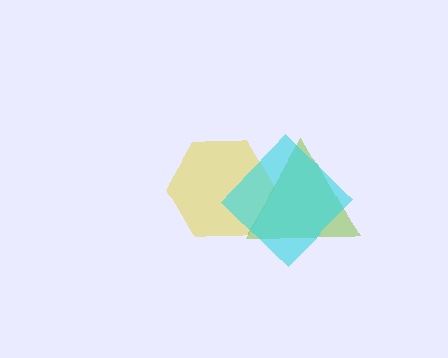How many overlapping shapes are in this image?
There are 3 overlapping shapes in the image.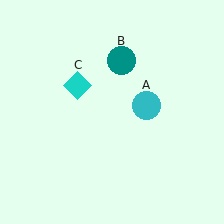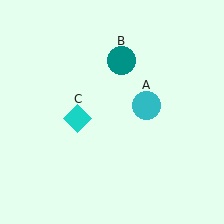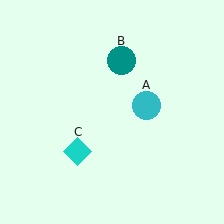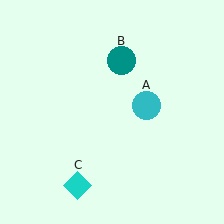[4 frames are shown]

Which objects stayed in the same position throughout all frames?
Cyan circle (object A) and teal circle (object B) remained stationary.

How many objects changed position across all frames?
1 object changed position: cyan diamond (object C).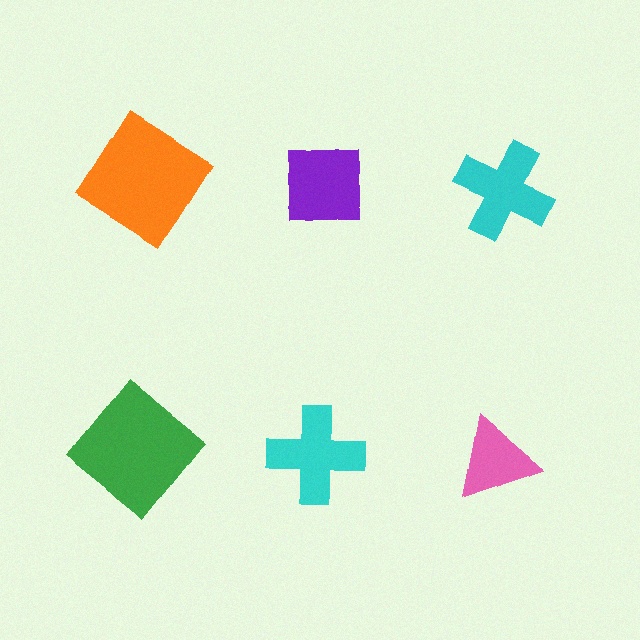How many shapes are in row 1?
3 shapes.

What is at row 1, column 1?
An orange diamond.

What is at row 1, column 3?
A cyan cross.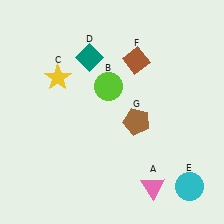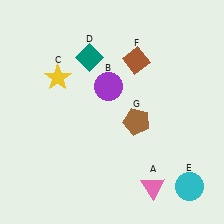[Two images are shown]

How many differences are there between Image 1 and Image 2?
There is 1 difference between the two images.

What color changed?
The circle (B) changed from lime in Image 1 to purple in Image 2.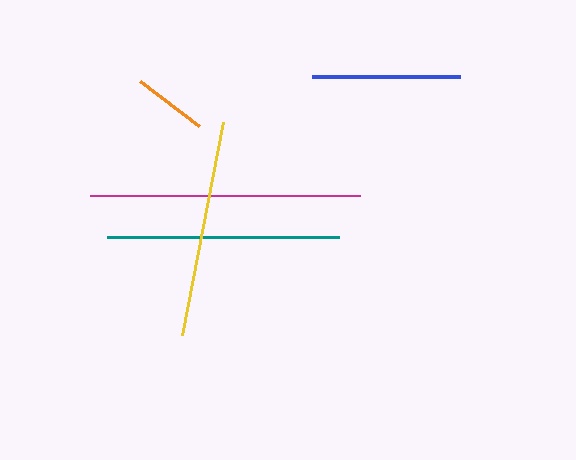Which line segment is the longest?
The magenta line is the longest at approximately 270 pixels.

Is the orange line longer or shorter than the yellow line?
The yellow line is longer than the orange line.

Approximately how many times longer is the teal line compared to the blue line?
The teal line is approximately 1.6 times the length of the blue line.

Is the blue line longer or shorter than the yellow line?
The yellow line is longer than the blue line.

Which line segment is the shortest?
The orange line is the shortest at approximately 73 pixels.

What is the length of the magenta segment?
The magenta segment is approximately 270 pixels long.